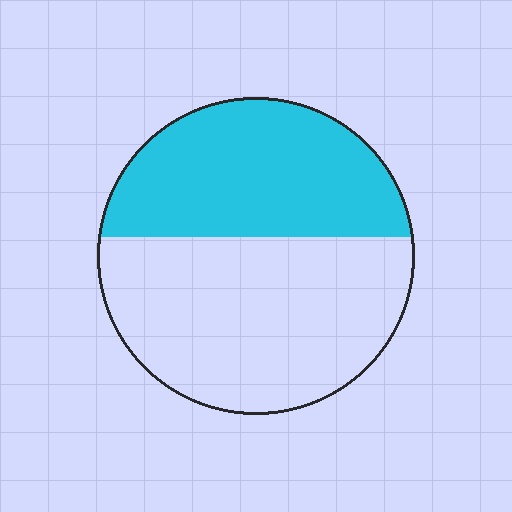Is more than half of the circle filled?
No.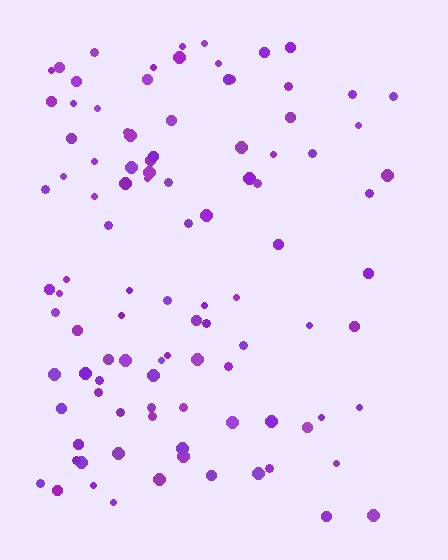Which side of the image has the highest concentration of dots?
The left.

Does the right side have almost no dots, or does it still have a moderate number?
Still a moderate number, just noticeably fewer than the left.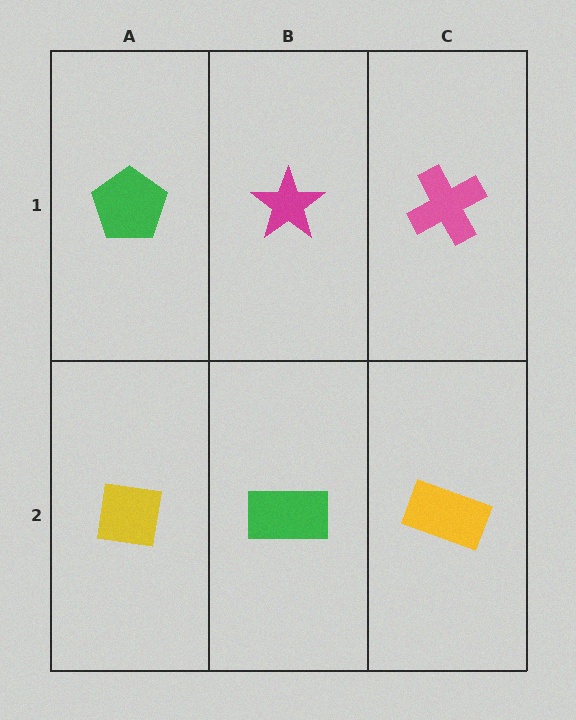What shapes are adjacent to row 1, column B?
A green rectangle (row 2, column B), a green pentagon (row 1, column A), a pink cross (row 1, column C).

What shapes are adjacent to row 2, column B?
A magenta star (row 1, column B), a yellow square (row 2, column A), a yellow rectangle (row 2, column C).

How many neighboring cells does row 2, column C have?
2.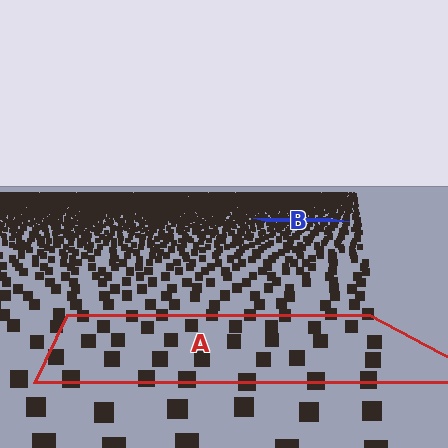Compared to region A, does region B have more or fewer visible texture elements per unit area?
Region B has more texture elements per unit area — they are packed more densely because it is farther away.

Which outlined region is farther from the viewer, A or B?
Region B is farther from the viewer — the texture elements inside it appear smaller and more densely packed.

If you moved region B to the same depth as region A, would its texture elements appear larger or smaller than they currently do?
They would appear larger. At a closer depth, the same texture elements are projected at a bigger on-screen size.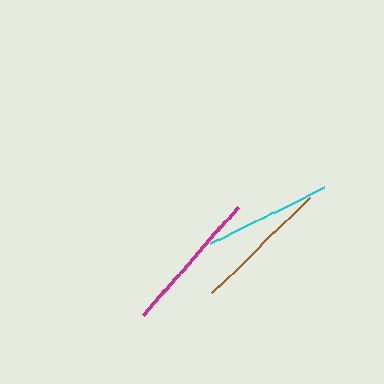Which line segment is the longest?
The magenta line is the longest at approximately 144 pixels.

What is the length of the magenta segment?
The magenta segment is approximately 144 pixels long.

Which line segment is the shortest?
The cyan line is the shortest at approximately 127 pixels.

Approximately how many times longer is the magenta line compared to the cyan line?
The magenta line is approximately 1.1 times the length of the cyan line.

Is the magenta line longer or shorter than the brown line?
The magenta line is longer than the brown line.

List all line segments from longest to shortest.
From longest to shortest: magenta, brown, cyan.